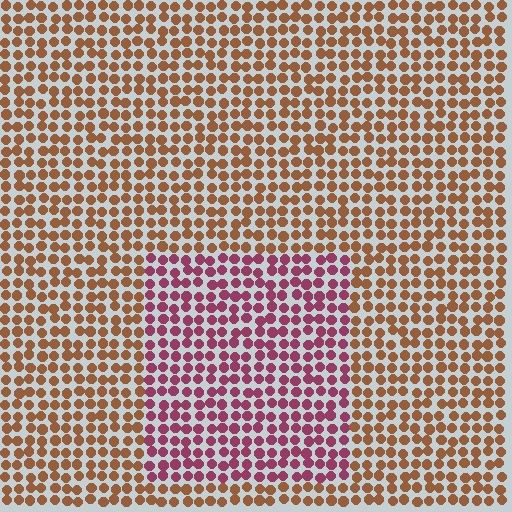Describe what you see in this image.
The image is filled with small brown elements in a uniform arrangement. A rectangle-shaped region is visible where the elements are tinted to a slightly different hue, forming a subtle color boundary.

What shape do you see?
I see a rectangle.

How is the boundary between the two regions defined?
The boundary is defined purely by a slight shift in hue (about 51 degrees). Spacing, size, and orientation are identical on both sides.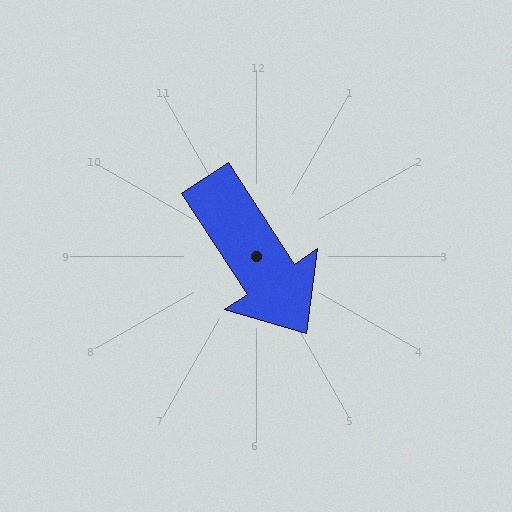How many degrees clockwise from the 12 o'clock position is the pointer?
Approximately 147 degrees.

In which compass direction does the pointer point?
Southeast.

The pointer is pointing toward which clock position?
Roughly 5 o'clock.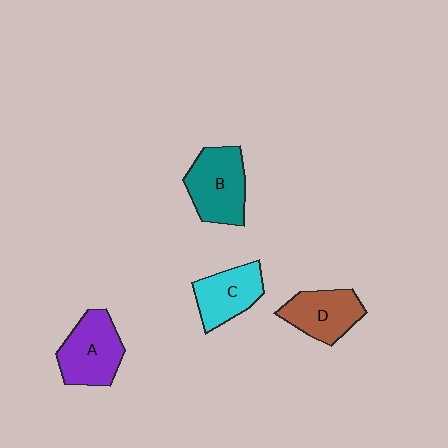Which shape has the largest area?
Shape B (teal).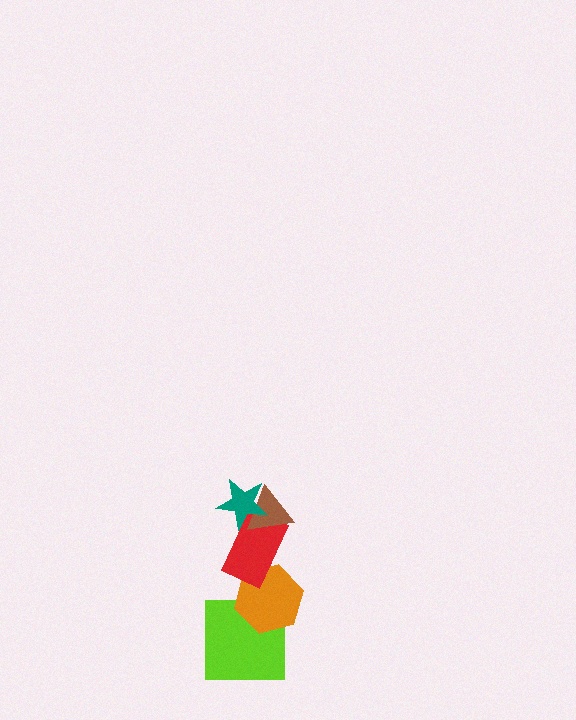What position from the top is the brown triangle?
The brown triangle is 2nd from the top.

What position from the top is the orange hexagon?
The orange hexagon is 4th from the top.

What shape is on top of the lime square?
The orange hexagon is on top of the lime square.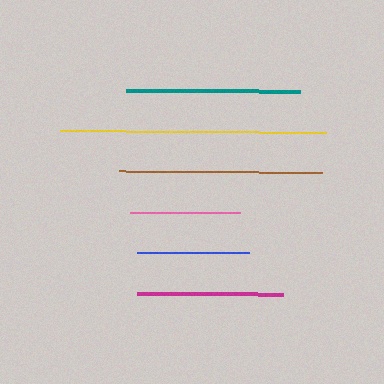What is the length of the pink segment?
The pink segment is approximately 110 pixels long.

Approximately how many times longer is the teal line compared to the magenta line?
The teal line is approximately 1.2 times the length of the magenta line.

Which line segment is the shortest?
The pink line is the shortest at approximately 110 pixels.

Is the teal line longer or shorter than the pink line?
The teal line is longer than the pink line.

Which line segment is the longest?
The yellow line is the longest at approximately 266 pixels.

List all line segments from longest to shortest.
From longest to shortest: yellow, brown, teal, magenta, blue, pink.